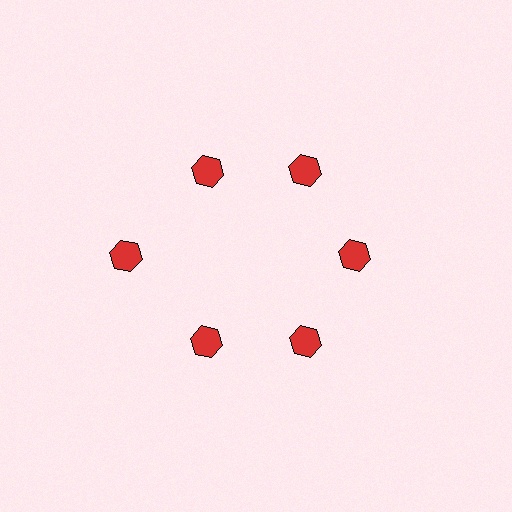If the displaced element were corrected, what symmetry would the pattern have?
It would have 6-fold rotational symmetry — the pattern would map onto itself every 60 degrees.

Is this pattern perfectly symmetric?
No. The 6 red hexagons are arranged in a ring, but one element near the 9 o'clock position is pushed outward from the center, breaking the 6-fold rotational symmetry.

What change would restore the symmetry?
The symmetry would be restored by moving it inward, back onto the ring so that all 6 hexagons sit at equal angles and equal distance from the center.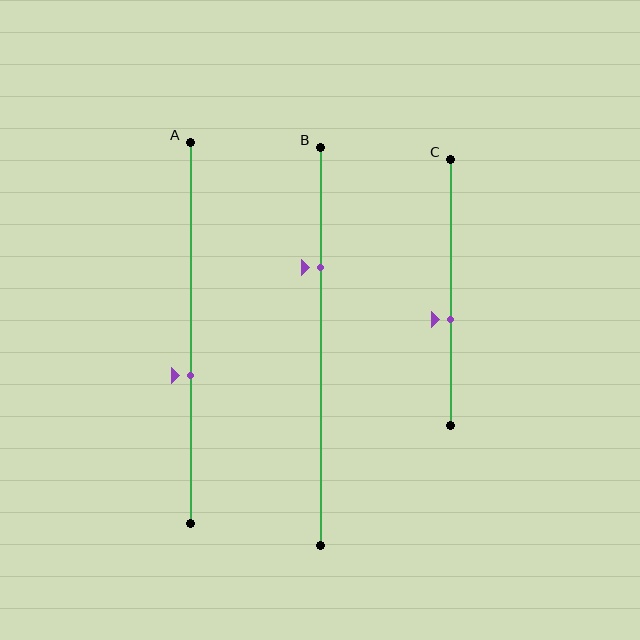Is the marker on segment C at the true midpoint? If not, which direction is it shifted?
No, the marker on segment C is shifted downward by about 10% of the segment length.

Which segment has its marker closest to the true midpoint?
Segment C has its marker closest to the true midpoint.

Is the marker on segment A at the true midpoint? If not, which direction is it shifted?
No, the marker on segment A is shifted downward by about 11% of the segment length.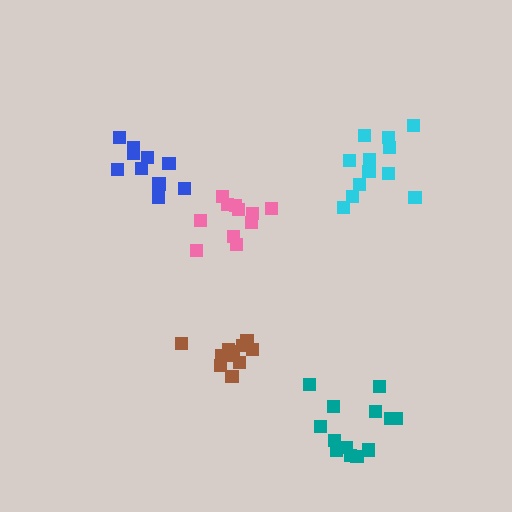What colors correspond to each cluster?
The clusters are colored: teal, blue, brown, cyan, pink.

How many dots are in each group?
Group 1: 13 dots, Group 2: 10 dots, Group 3: 11 dots, Group 4: 12 dots, Group 5: 11 dots (57 total).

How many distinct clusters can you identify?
There are 5 distinct clusters.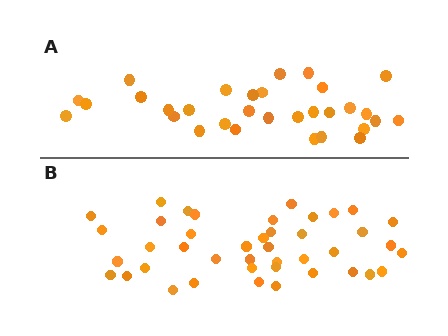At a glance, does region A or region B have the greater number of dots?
Region B (the bottom region) has more dots.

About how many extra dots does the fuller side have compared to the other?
Region B has roughly 12 or so more dots than region A.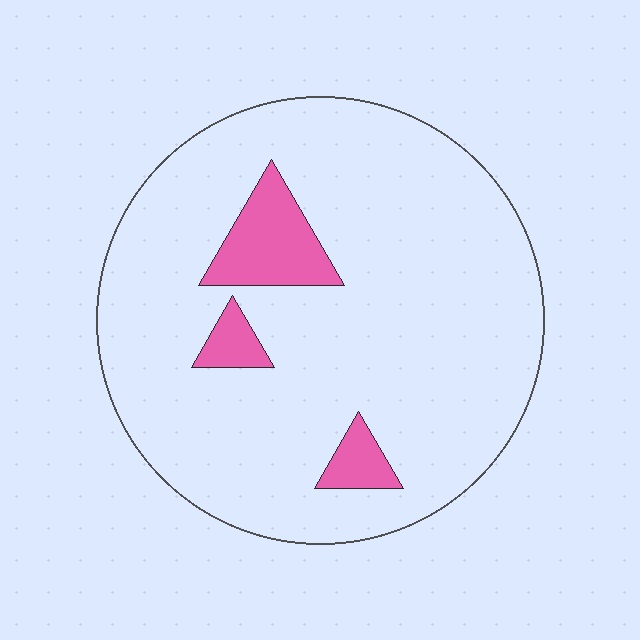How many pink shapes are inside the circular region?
3.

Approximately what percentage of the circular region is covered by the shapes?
Approximately 10%.